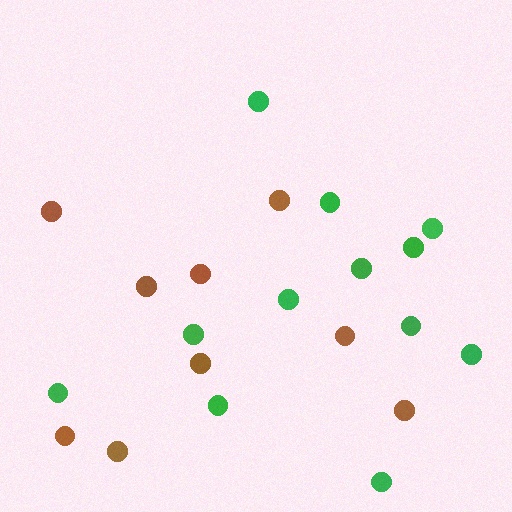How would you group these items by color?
There are 2 groups: one group of brown circles (9) and one group of green circles (12).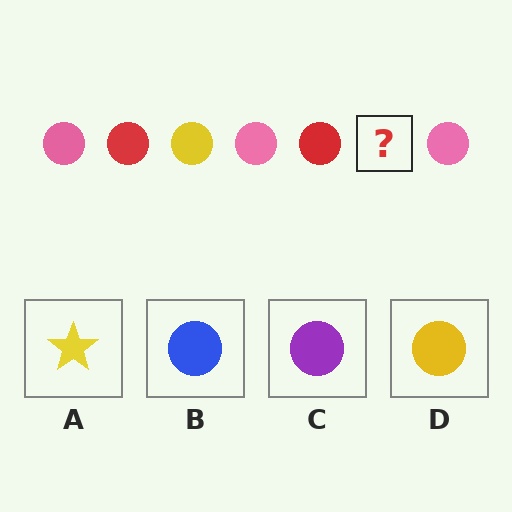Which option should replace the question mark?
Option D.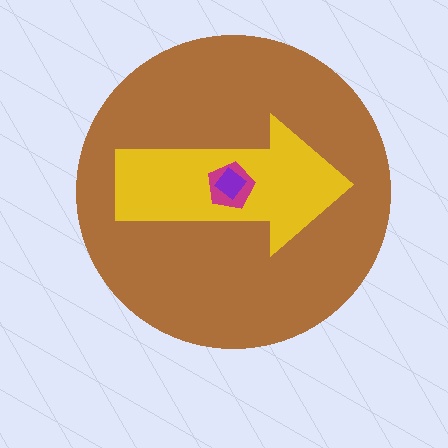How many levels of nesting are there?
4.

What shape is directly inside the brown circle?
The yellow arrow.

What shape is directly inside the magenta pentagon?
The purple diamond.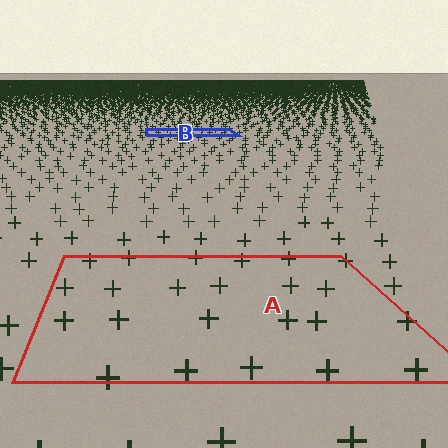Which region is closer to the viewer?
Region A is closer. The texture elements there are larger and more spread out.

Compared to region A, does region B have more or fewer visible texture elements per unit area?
Region B has more texture elements per unit area — they are packed more densely because it is farther away.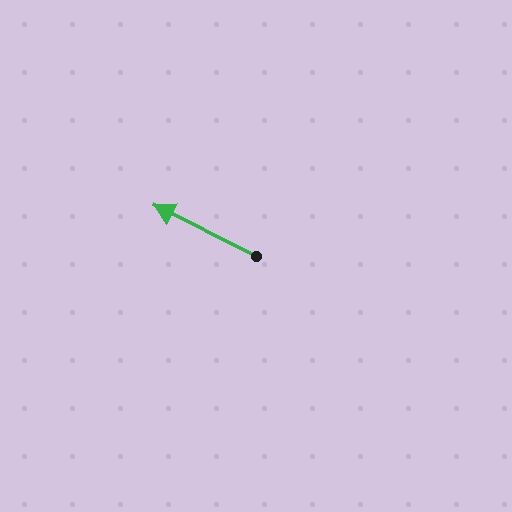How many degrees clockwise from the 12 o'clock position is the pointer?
Approximately 297 degrees.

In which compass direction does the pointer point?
Northwest.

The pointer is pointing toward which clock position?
Roughly 10 o'clock.